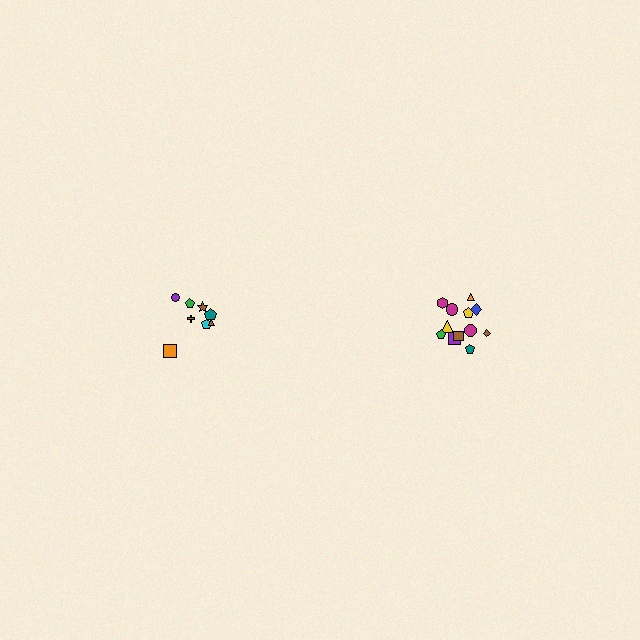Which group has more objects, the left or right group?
The right group.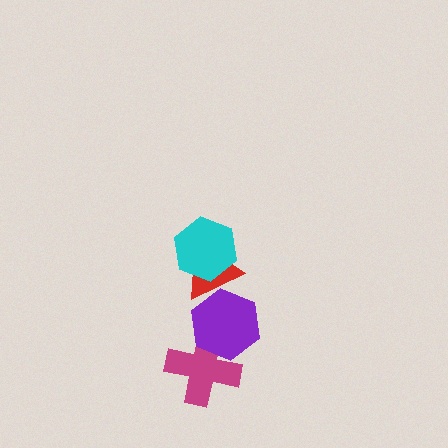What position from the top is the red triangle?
The red triangle is 2nd from the top.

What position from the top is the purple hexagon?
The purple hexagon is 3rd from the top.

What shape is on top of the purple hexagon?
The red triangle is on top of the purple hexagon.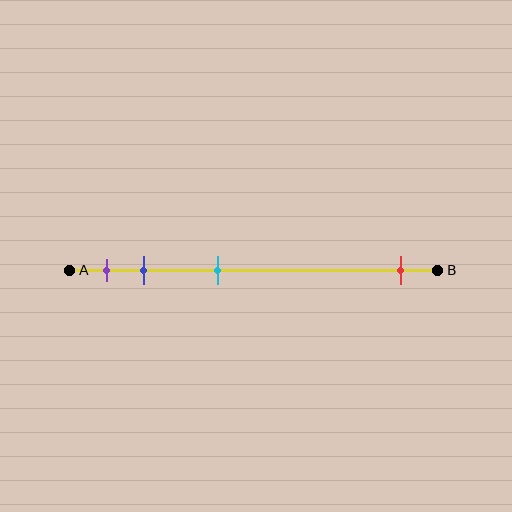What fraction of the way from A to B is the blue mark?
The blue mark is approximately 20% (0.2) of the way from A to B.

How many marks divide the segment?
There are 4 marks dividing the segment.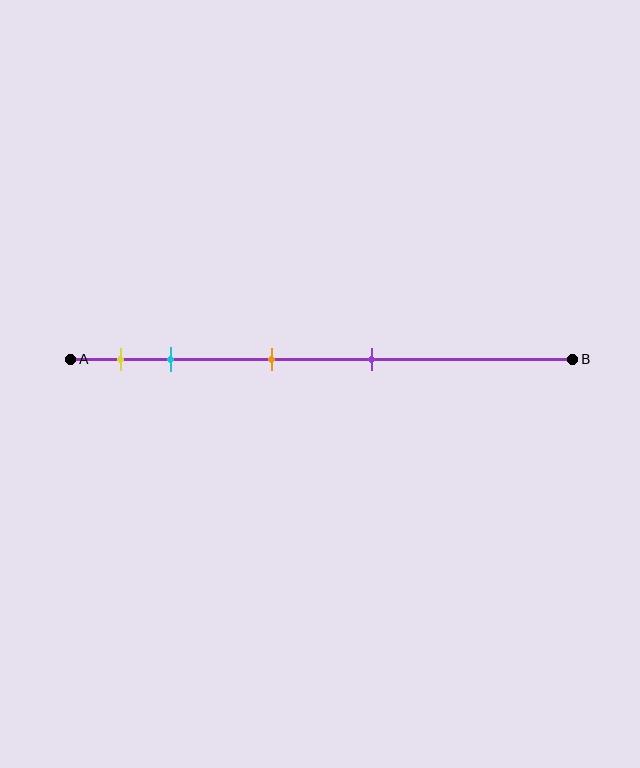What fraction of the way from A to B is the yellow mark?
The yellow mark is approximately 10% (0.1) of the way from A to B.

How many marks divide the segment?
There are 4 marks dividing the segment.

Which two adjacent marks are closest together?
The yellow and cyan marks are the closest adjacent pair.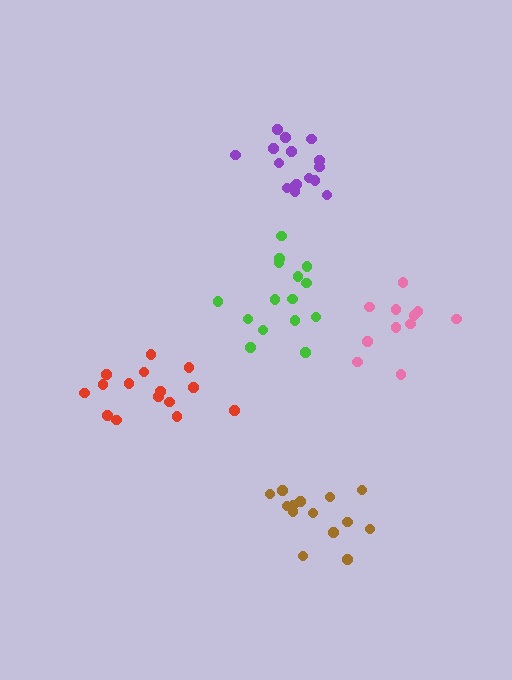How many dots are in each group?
Group 1: 14 dots, Group 2: 12 dots, Group 3: 16 dots, Group 4: 15 dots, Group 5: 15 dots (72 total).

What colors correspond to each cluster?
The clusters are colored: brown, pink, purple, green, red.